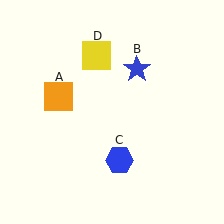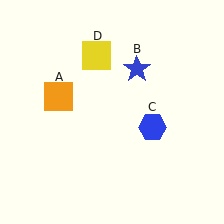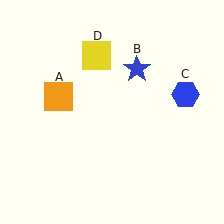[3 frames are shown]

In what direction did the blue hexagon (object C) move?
The blue hexagon (object C) moved up and to the right.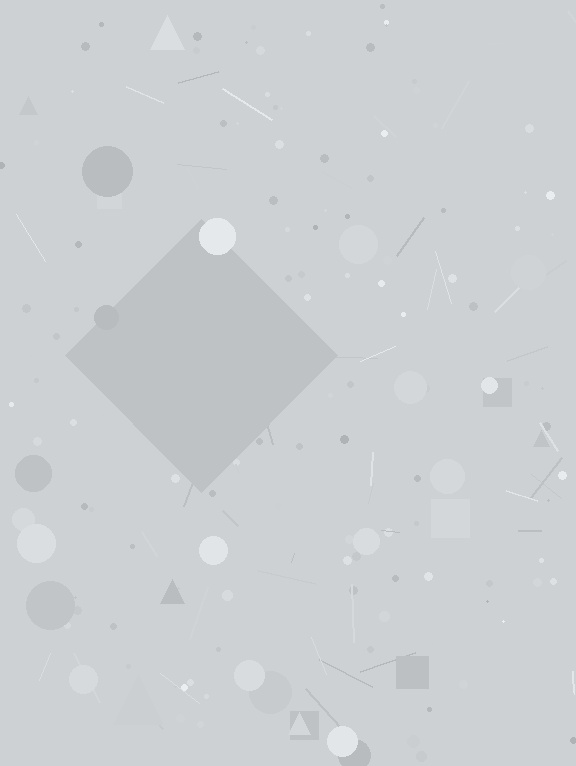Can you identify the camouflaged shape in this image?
The camouflaged shape is a diamond.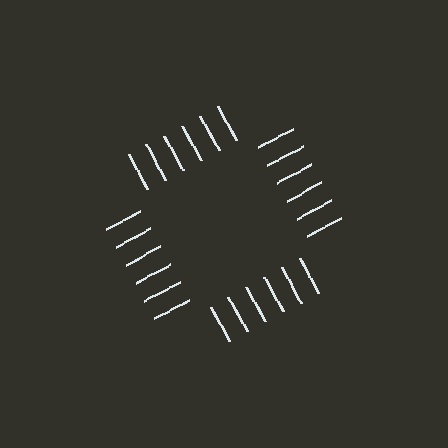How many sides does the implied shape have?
4 sides — the line-ends trace a square.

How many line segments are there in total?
24 — 6 along each of the 4 edges.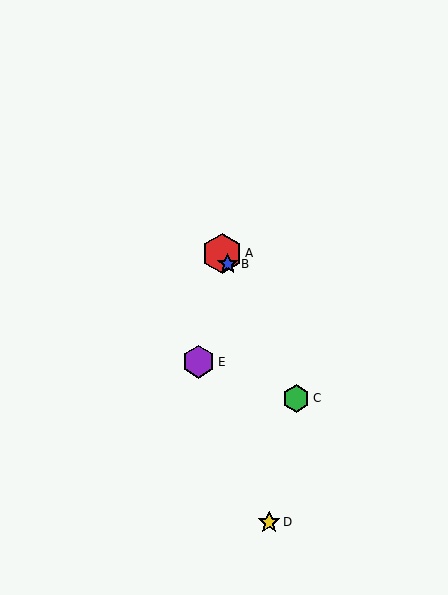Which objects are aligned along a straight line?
Objects A, B, C are aligned along a straight line.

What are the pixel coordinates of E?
Object E is at (199, 362).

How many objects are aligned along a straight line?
3 objects (A, B, C) are aligned along a straight line.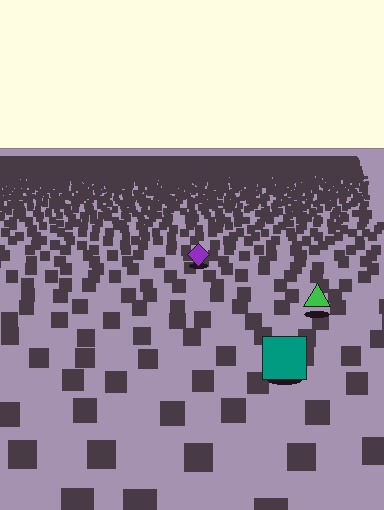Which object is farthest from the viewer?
The purple diamond is farthest from the viewer. It appears smaller and the ground texture around it is denser.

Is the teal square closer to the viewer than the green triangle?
Yes. The teal square is closer — you can tell from the texture gradient: the ground texture is coarser near it.